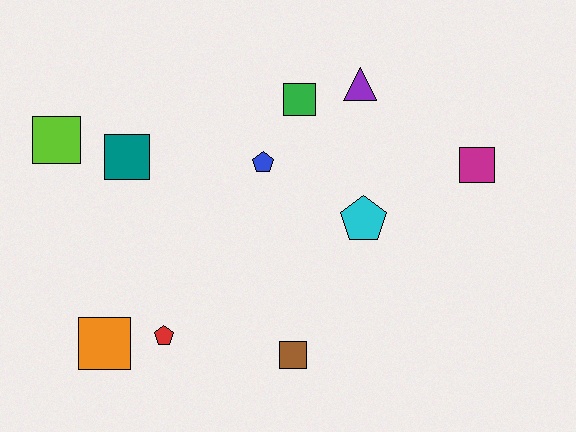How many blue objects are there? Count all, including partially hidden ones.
There is 1 blue object.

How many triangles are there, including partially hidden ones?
There is 1 triangle.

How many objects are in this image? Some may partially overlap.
There are 10 objects.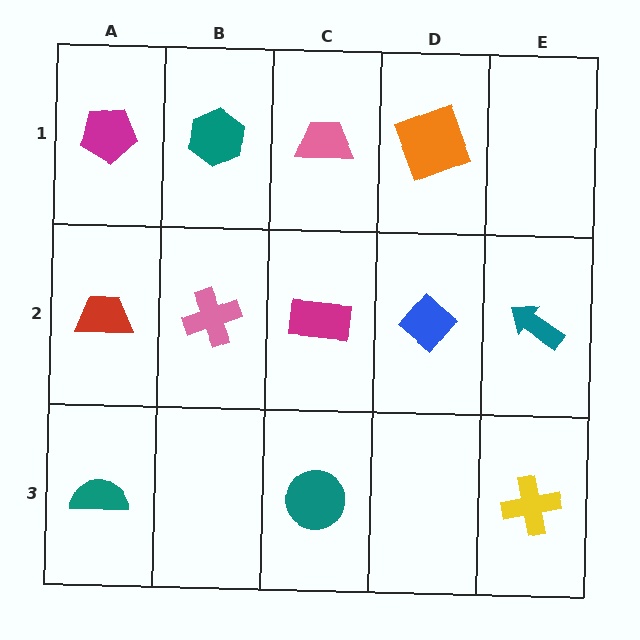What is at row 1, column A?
A magenta pentagon.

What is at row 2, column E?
A teal arrow.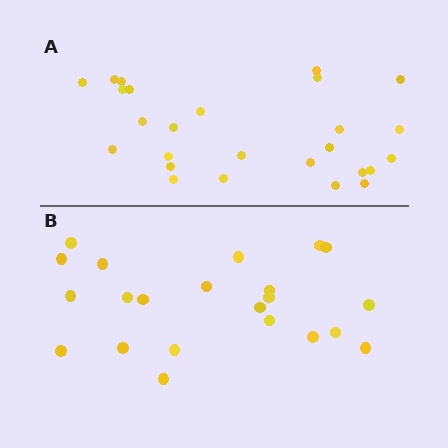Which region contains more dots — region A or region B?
Region A (the top region) has more dots.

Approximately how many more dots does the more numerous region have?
Region A has about 4 more dots than region B.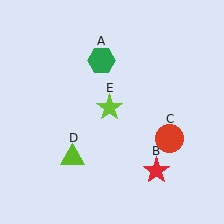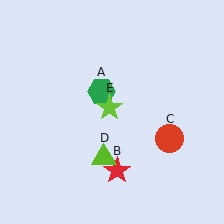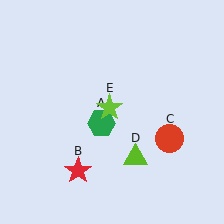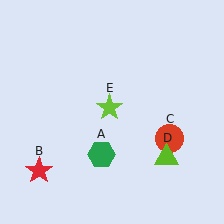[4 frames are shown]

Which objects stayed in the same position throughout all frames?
Red circle (object C) and lime star (object E) remained stationary.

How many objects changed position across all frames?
3 objects changed position: green hexagon (object A), red star (object B), lime triangle (object D).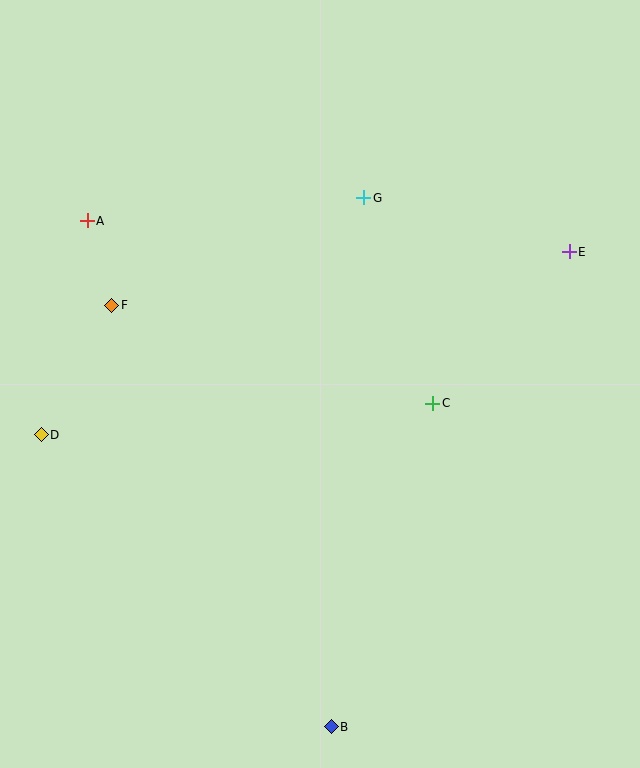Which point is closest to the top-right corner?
Point E is closest to the top-right corner.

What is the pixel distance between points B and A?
The distance between B and A is 562 pixels.